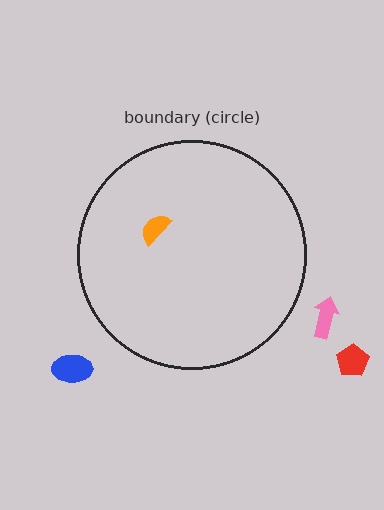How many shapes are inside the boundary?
1 inside, 3 outside.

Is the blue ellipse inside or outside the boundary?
Outside.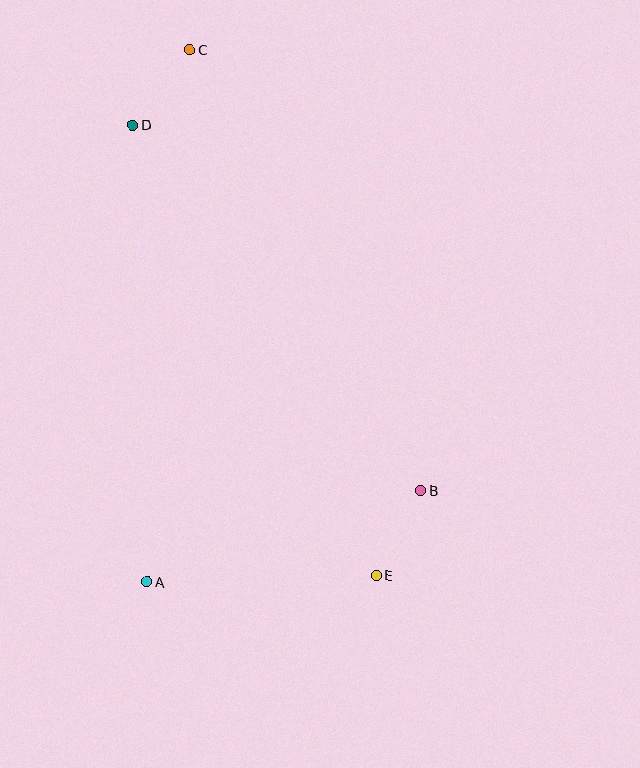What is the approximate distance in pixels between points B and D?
The distance between B and D is approximately 465 pixels.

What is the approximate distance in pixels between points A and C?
The distance between A and C is approximately 534 pixels.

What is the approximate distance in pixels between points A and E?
The distance between A and E is approximately 229 pixels.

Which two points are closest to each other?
Points C and D are closest to each other.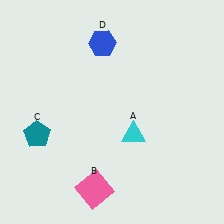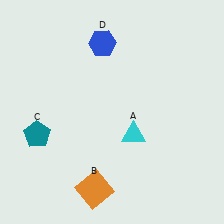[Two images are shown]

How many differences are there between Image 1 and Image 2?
There is 1 difference between the two images.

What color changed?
The square (B) changed from pink in Image 1 to orange in Image 2.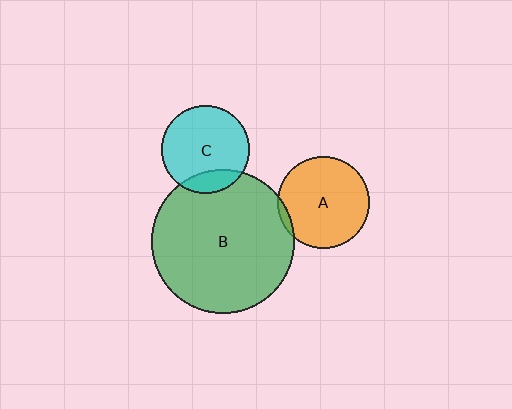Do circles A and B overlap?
Yes.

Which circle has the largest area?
Circle B (green).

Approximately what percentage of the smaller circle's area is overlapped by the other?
Approximately 5%.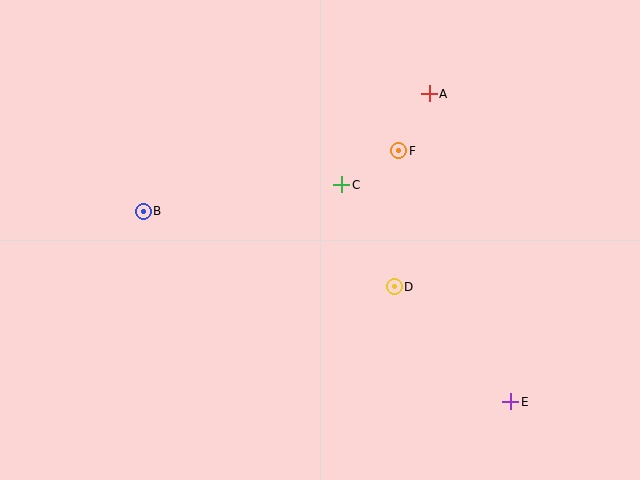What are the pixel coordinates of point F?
Point F is at (399, 151).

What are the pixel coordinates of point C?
Point C is at (342, 185).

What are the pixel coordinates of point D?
Point D is at (394, 287).